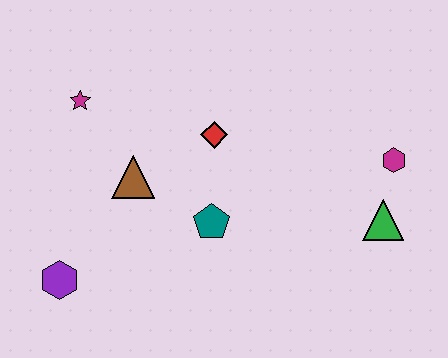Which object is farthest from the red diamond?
The purple hexagon is farthest from the red diamond.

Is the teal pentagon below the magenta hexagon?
Yes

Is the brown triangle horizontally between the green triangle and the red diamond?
No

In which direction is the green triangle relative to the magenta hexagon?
The green triangle is below the magenta hexagon.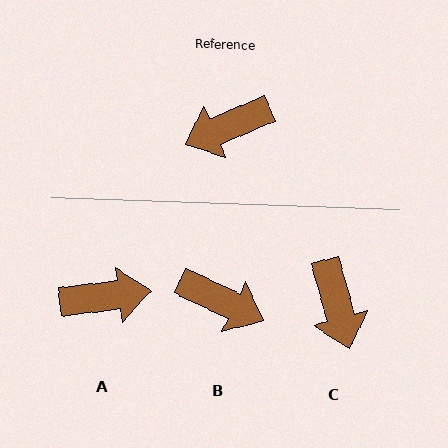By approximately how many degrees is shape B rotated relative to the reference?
Approximately 131 degrees counter-clockwise.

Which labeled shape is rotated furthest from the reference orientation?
A, about 164 degrees away.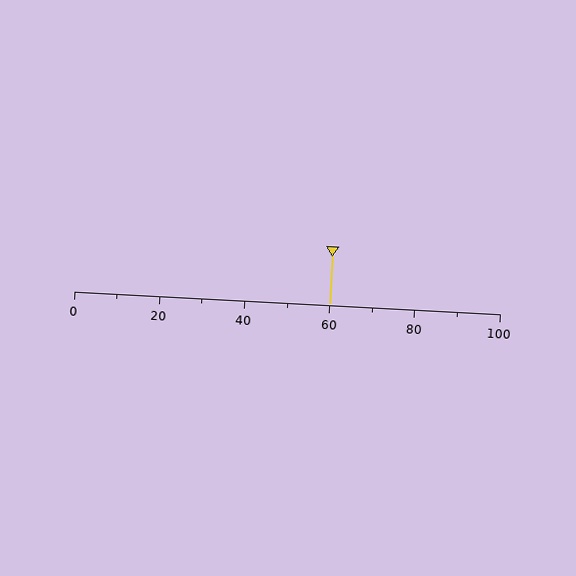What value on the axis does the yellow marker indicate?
The marker indicates approximately 60.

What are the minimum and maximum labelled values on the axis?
The axis runs from 0 to 100.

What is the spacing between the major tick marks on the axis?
The major ticks are spaced 20 apart.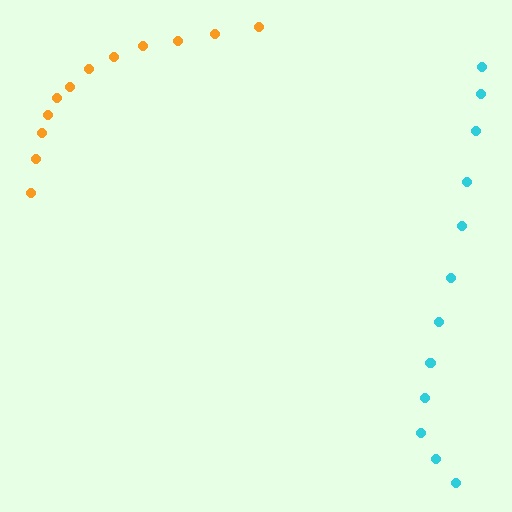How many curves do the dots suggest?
There are 2 distinct paths.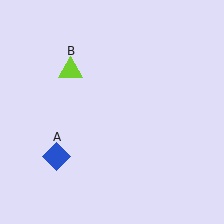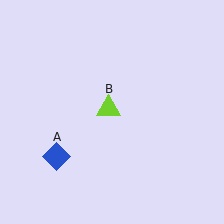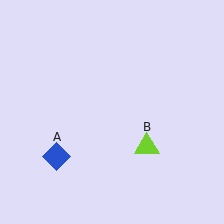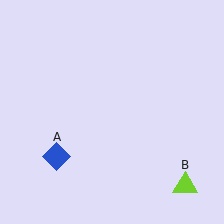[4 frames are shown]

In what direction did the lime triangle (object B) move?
The lime triangle (object B) moved down and to the right.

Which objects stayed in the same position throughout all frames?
Blue diamond (object A) remained stationary.